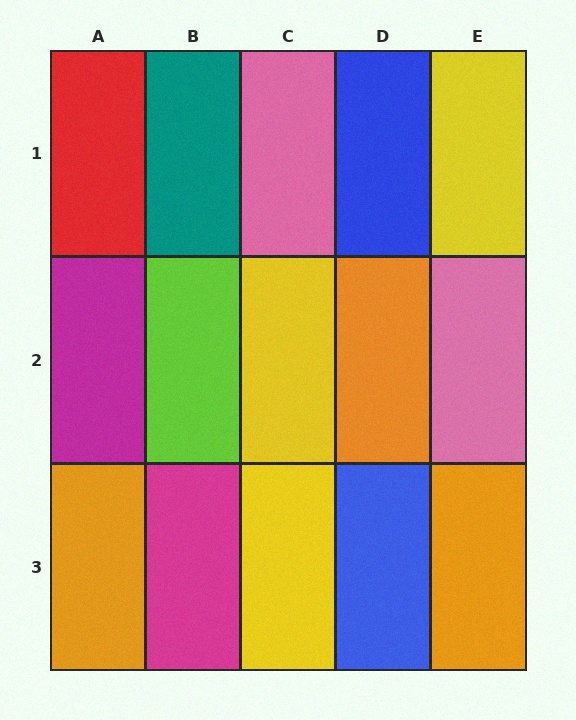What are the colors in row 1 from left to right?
Red, teal, pink, blue, yellow.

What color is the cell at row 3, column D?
Blue.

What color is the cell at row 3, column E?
Orange.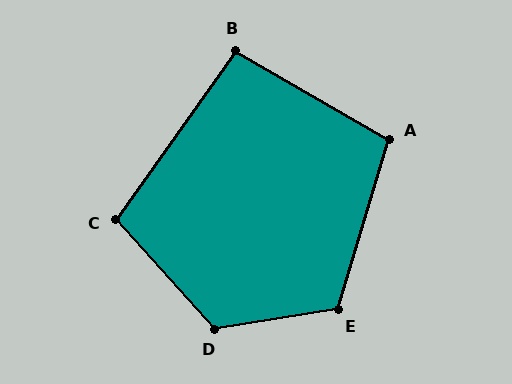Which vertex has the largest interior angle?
D, at approximately 123 degrees.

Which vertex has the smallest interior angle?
B, at approximately 95 degrees.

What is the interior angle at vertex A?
Approximately 103 degrees (obtuse).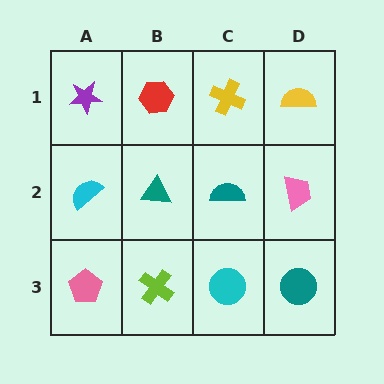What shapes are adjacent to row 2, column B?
A red hexagon (row 1, column B), a lime cross (row 3, column B), a cyan semicircle (row 2, column A), a teal semicircle (row 2, column C).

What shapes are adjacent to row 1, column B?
A teal triangle (row 2, column B), a purple star (row 1, column A), a yellow cross (row 1, column C).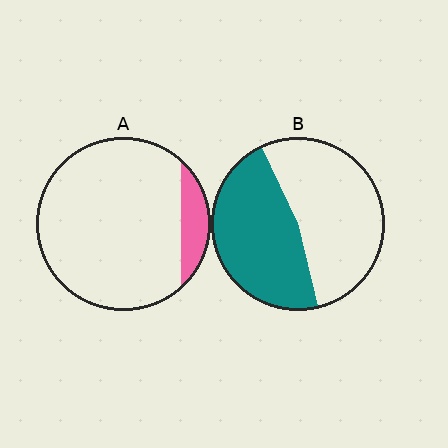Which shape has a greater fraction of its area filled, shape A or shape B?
Shape B.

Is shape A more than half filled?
No.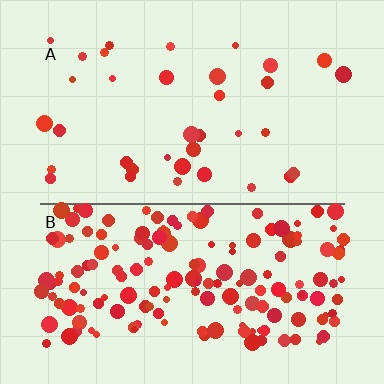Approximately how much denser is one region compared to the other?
Approximately 4.6× — region B over region A.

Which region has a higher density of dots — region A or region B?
B (the bottom).